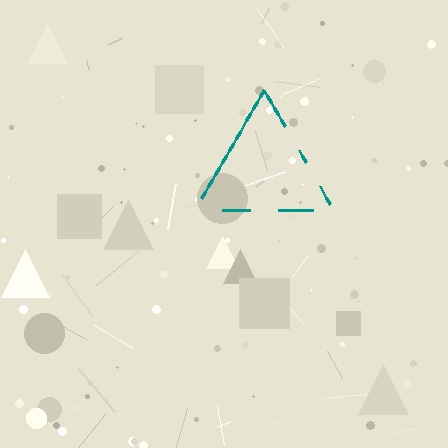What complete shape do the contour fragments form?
The contour fragments form a triangle.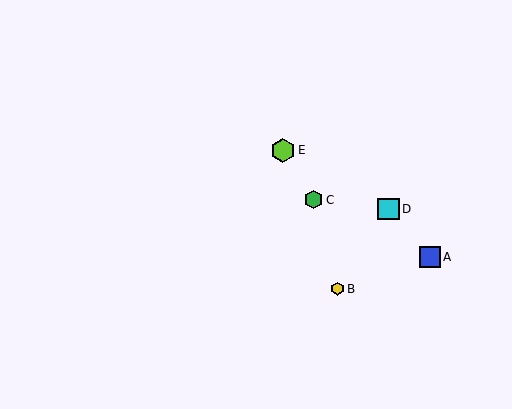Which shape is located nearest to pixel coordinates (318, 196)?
The green hexagon (labeled C) at (313, 200) is nearest to that location.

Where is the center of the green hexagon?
The center of the green hexagon is at (313, 200).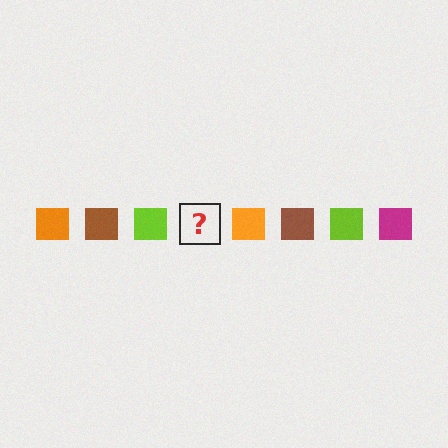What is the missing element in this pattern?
The missing element is a magenta square.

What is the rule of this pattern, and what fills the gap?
The rule is that the pattern cycles through orange, brown, lime, magenta squares. The gap should be filled with a magenta square.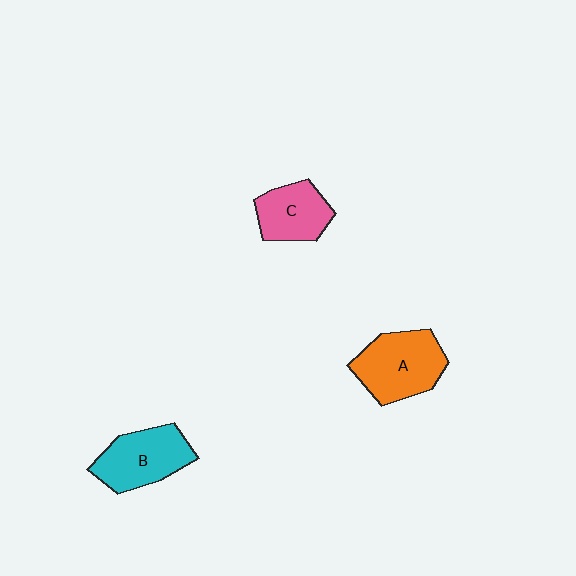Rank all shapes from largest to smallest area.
From largest to smallest: A (orange), B (cyan), C (pink).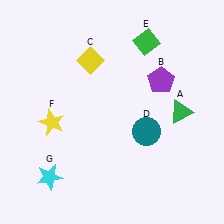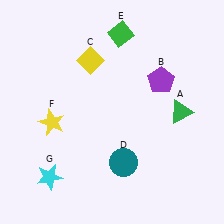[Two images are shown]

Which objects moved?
The objects that moved are: the teal circle (D), the green diamond (E).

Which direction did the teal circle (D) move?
The teal circle (D) moved down.